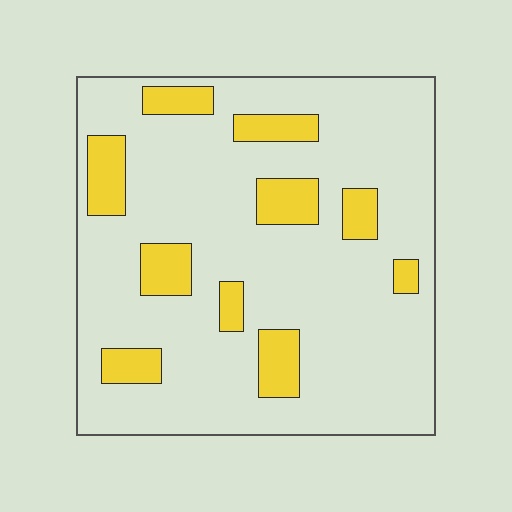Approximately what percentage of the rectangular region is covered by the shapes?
Approximately 15%.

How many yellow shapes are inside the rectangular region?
10.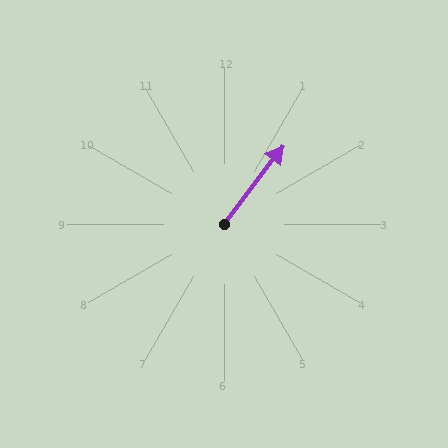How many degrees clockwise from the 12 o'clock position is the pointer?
Approximately 37 degrees.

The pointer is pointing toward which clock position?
Roughly 1 o'clock.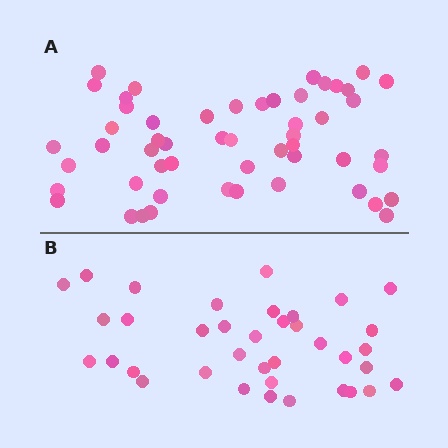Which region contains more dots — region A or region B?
Region A (the top region) has more dots.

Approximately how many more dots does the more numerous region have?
Region A has approximately 15 more dots than region B.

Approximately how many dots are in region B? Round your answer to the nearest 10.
About 40 dots. (The exact count is 37, which rounds to 40.)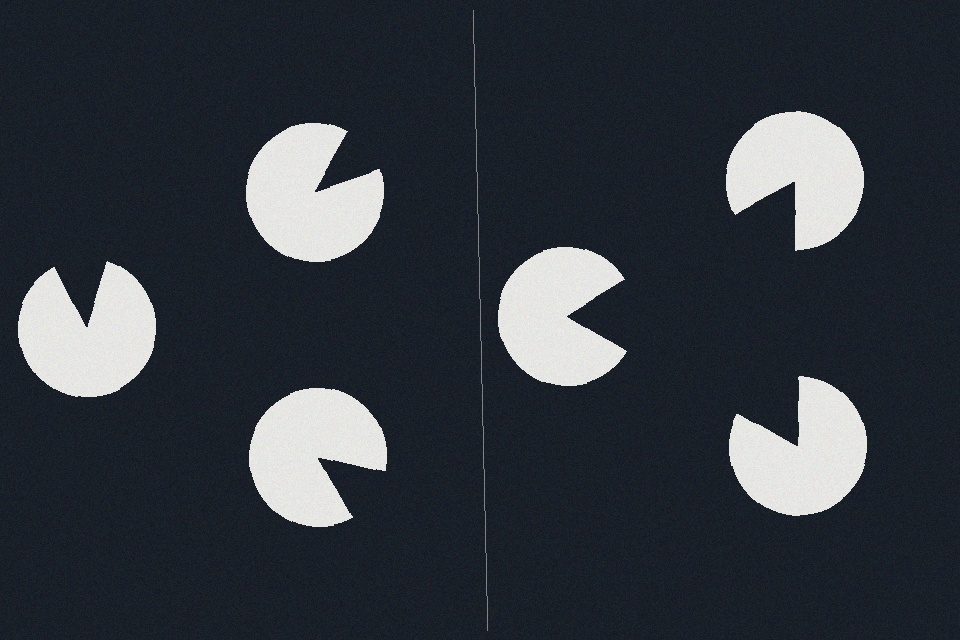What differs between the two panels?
The pac-man discs are positioned identically on both sides; only the wedge orientations differ. On the right they align to a triangle; on the left they are misaligned.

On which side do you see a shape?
An illusory triangle appears on the right side. On the left side the wedge cuts are rotated, so no coherent shape forms.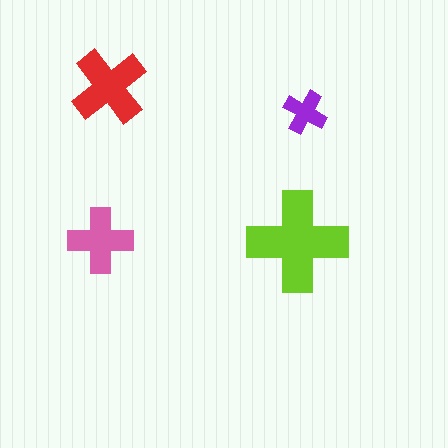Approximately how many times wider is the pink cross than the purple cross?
About 1.5 times wider.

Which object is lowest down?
The lime cross is bottommost.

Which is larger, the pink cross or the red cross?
The red one.